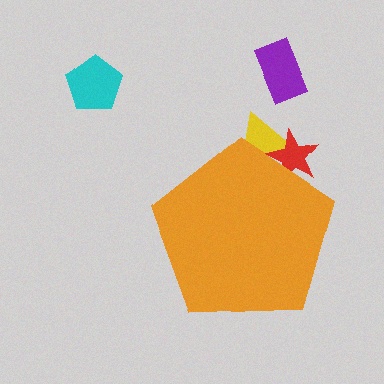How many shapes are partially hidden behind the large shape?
2 shapes are partially hidden.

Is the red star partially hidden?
Yes, the red star is partially hidden behind the orange pentagon.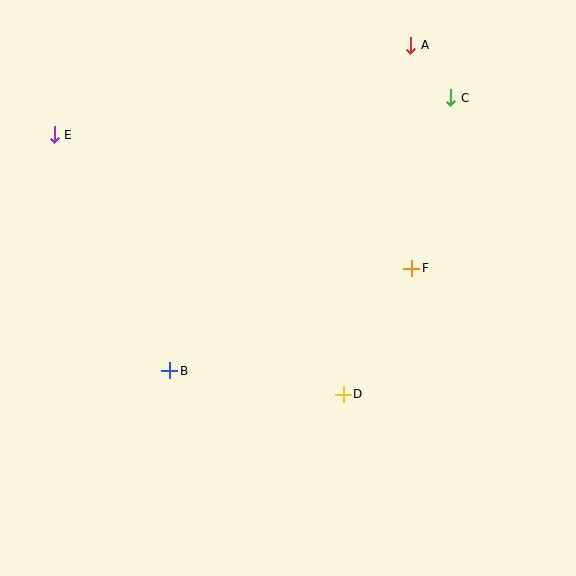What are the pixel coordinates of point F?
Point F is at (412, 268).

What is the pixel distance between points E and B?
The distance between E and B is 263 pixels.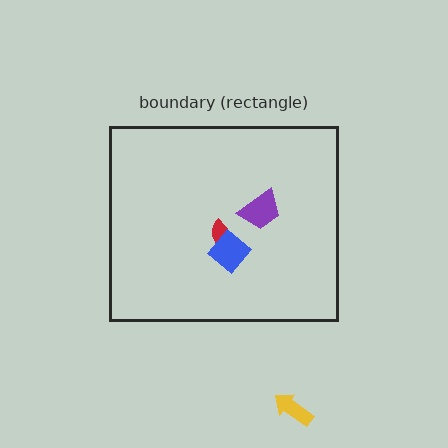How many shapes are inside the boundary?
3 inside, 1 outside.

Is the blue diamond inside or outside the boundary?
Inside.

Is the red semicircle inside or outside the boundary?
Inside.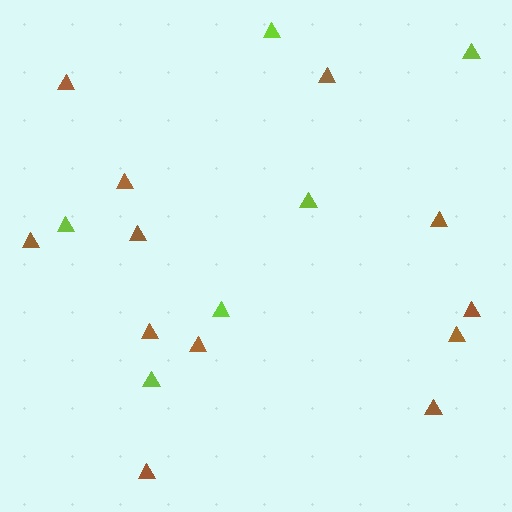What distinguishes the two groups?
There are 2 groups: one group of brown triangles (12) and one group of lime triangles (6).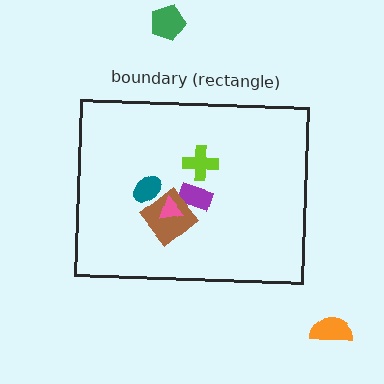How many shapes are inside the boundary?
5 inside, 2 outside.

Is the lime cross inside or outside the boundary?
Inside.